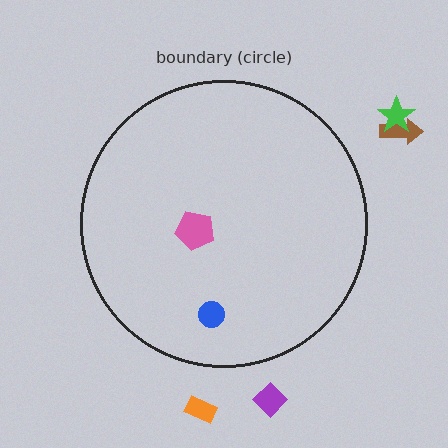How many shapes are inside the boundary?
2 inside, 4 outside.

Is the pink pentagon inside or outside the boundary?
Inside.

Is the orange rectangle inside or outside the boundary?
Outside.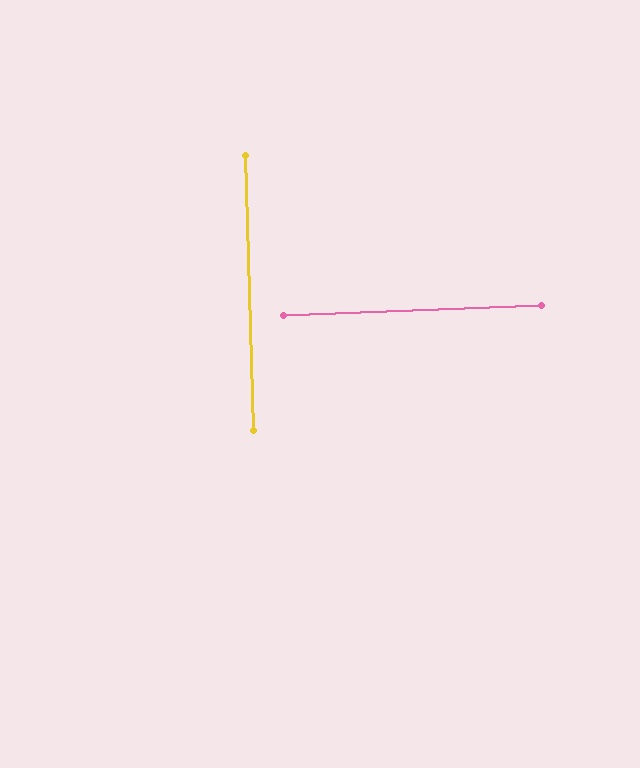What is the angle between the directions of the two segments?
Approximately 89 degrees.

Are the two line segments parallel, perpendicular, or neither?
Perpendicular — they meet at approximately 89°.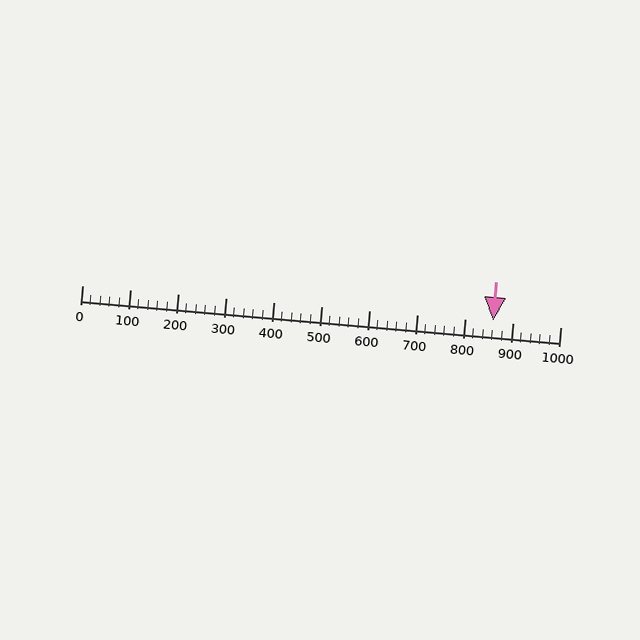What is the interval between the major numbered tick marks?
The major tick marks are spaced 100 units apart.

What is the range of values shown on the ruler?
The ruler shows values from 0 to 1000.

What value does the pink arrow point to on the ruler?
The pink arrow points to approximately 860.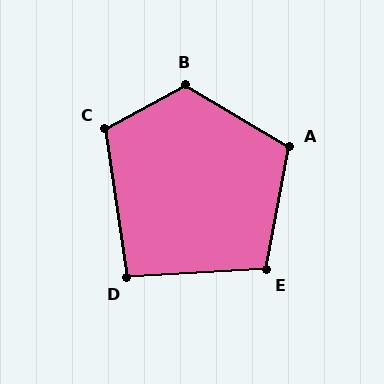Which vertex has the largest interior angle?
B, at approximately 120 degrees.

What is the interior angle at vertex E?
Approximately 104 degrees (obtuse).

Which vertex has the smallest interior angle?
D, at approximately 95 degrees.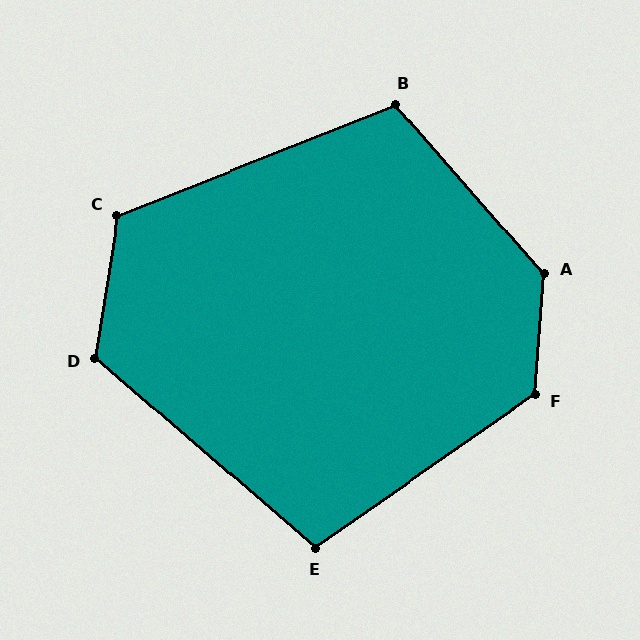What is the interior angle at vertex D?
Approximately 122 degrees (obtuse).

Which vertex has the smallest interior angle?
E, at approximately 104 degrees.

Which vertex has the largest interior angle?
A, at approximately 135 degrees.